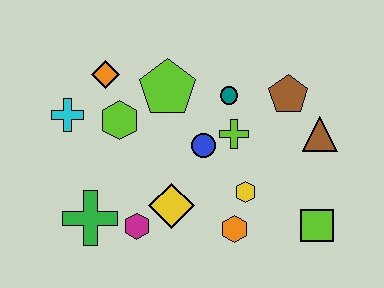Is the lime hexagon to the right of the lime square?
No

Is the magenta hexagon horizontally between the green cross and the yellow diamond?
Yes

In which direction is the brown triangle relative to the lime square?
The brown triangle is above the lime square.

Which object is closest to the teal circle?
The lime cross is closest to the teal circle.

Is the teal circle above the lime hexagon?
Yes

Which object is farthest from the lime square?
The cyan cross is farthest from the lime square.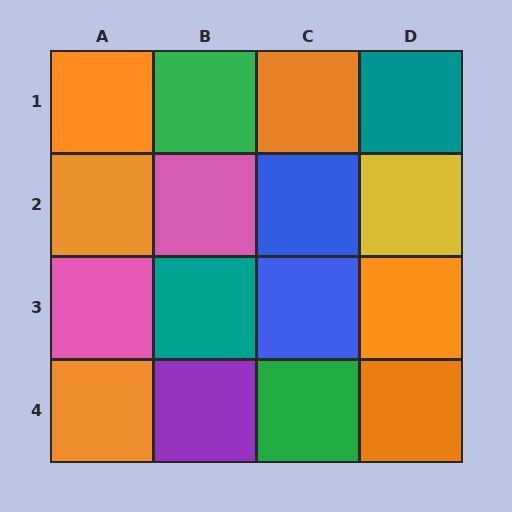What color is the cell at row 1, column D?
Teal.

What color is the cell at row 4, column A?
Orange.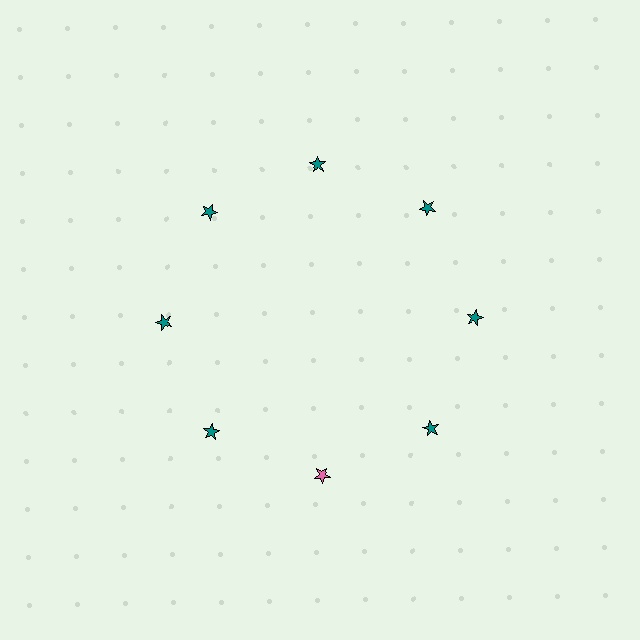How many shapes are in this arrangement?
There are 8 shapes arranged in a ring pattern.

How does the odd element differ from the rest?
It has a different color: pink instead of teal.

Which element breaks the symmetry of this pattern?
The pink star at roughly the 6 o'clock position breaks the symmetry. All other shapes are teal stars.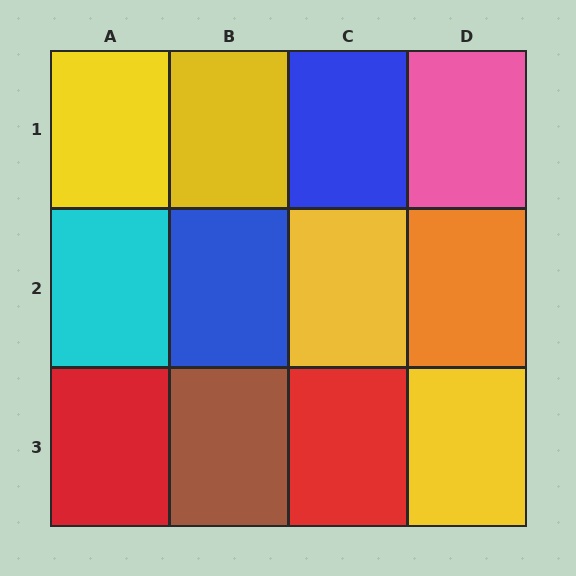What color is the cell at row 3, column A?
Red.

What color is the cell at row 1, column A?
Yellow.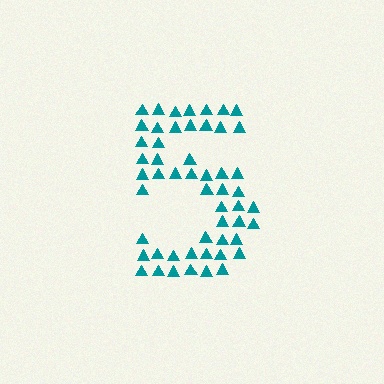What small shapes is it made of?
It is made of small triangles.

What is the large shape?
The large shape is the digit 5.